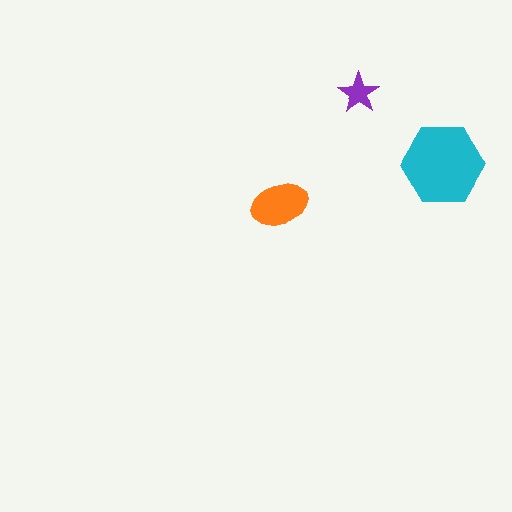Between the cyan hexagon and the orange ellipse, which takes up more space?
The cyan hexagon.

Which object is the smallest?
The purple star.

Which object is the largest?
The cyan hexagon.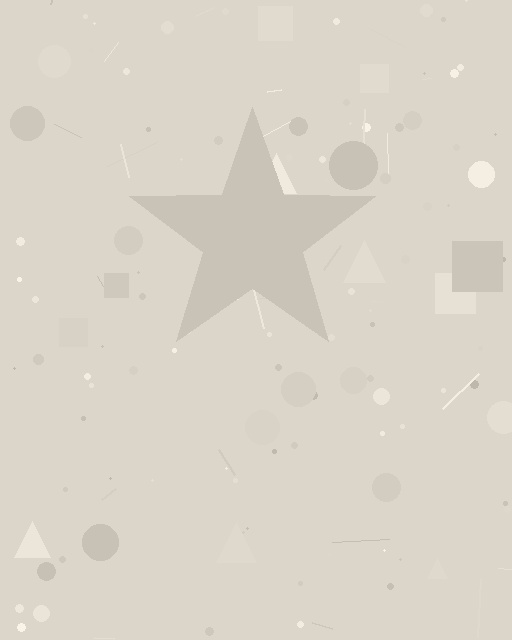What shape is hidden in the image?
A star is hidden in the image.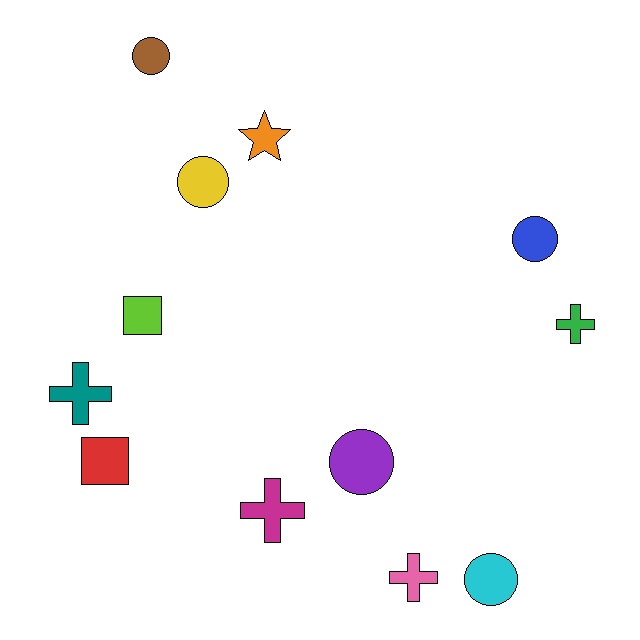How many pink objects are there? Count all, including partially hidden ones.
There is 1 pink object.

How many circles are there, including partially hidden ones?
There are 5 circles.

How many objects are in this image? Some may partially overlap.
There are 12 objects.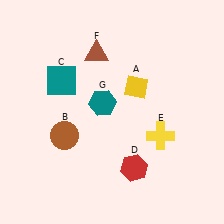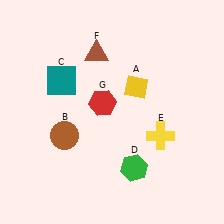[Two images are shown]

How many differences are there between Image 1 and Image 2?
There are 2 differences between the two images.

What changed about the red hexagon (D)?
In Image 1, D is red. In Image 2, it changed to green.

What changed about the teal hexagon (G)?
In Image 1, G is teal. In Image 2, it changed to red.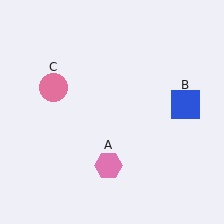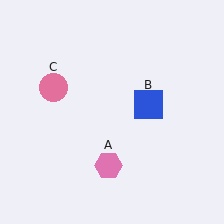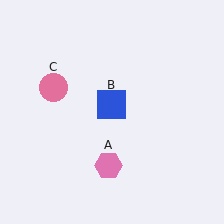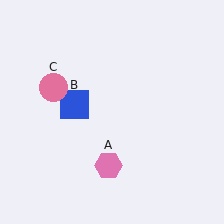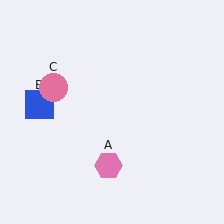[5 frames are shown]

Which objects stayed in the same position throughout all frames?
Pink hexagon (object A) and pink circle (object C) remained stationary.